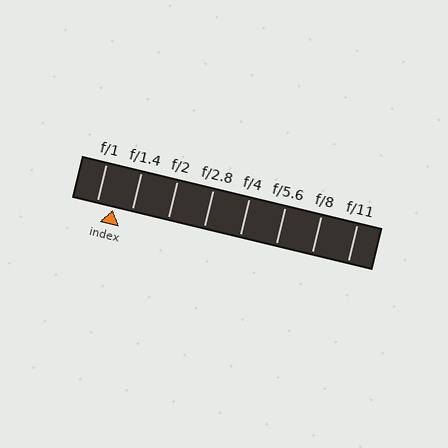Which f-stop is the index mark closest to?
The index mark is closest to f/1.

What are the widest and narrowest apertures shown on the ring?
The widest aperture shown is f/1 and the narrowest is f/11.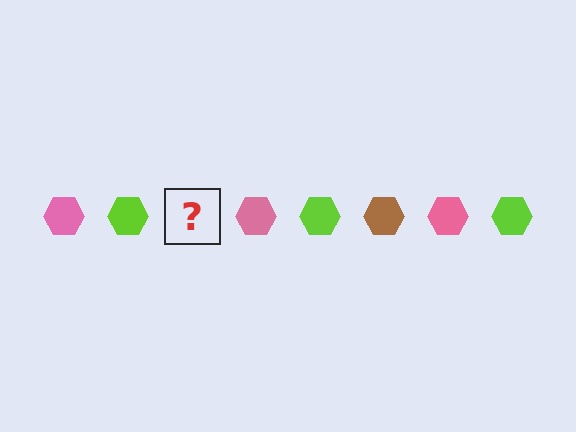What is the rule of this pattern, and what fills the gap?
The rule is that the pattern cycles through pink, lime, brown hexagons. The gap should be filled with a brown hexagon.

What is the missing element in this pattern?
The missing element is a brown hexagon.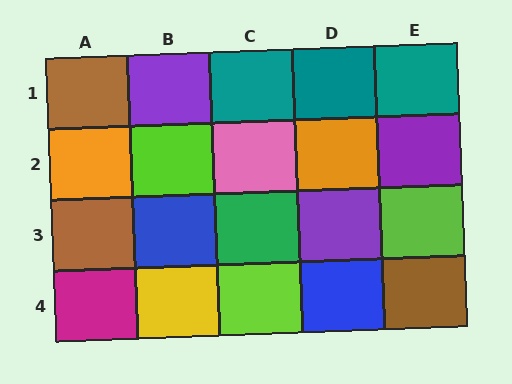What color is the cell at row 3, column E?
Lime.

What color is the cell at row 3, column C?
Green.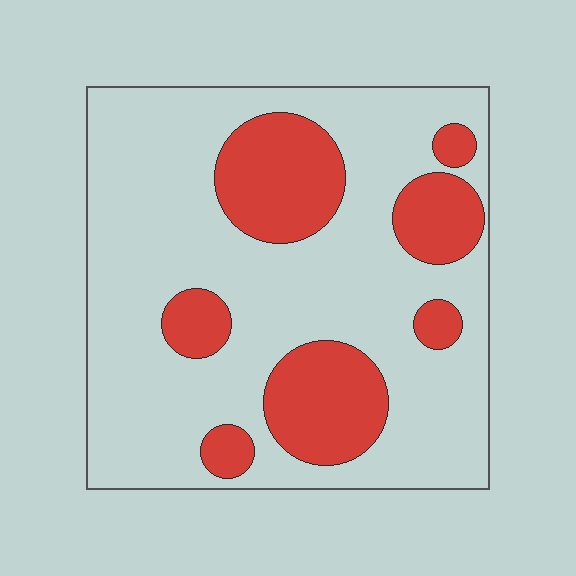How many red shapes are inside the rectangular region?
7.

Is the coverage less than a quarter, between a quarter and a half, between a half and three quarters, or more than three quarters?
Between a quarter and a half.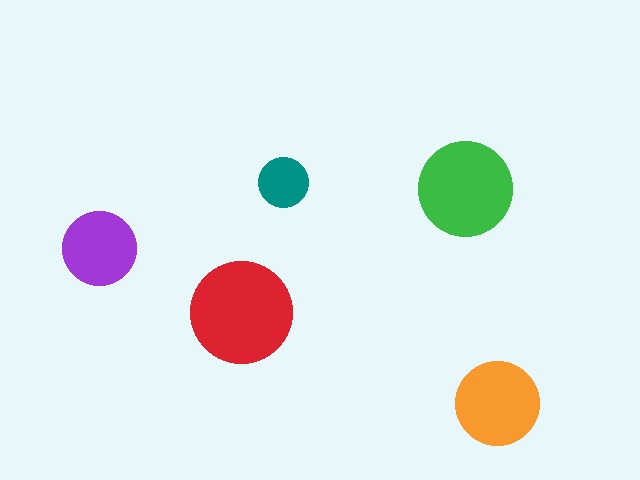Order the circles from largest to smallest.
the red one, the green one, the orange one, the purple one, the teal one.